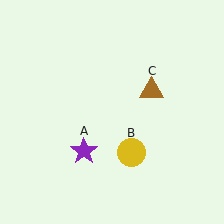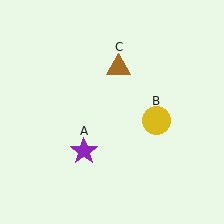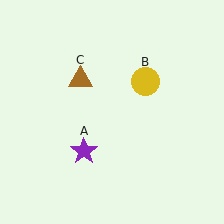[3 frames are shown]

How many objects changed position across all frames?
2 objects changed position: yellow circle (object B), brown triangle (object C).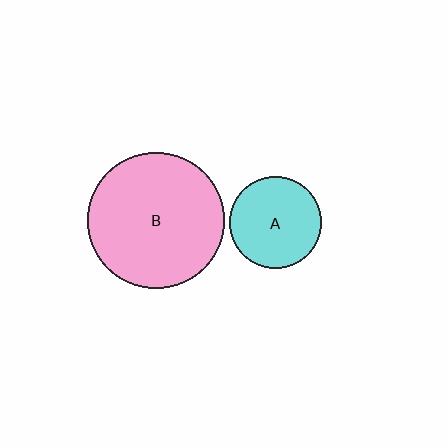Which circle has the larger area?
Circle B (pink).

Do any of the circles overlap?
No, none of the circles overlap.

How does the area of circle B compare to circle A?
Approximately 2.2 times.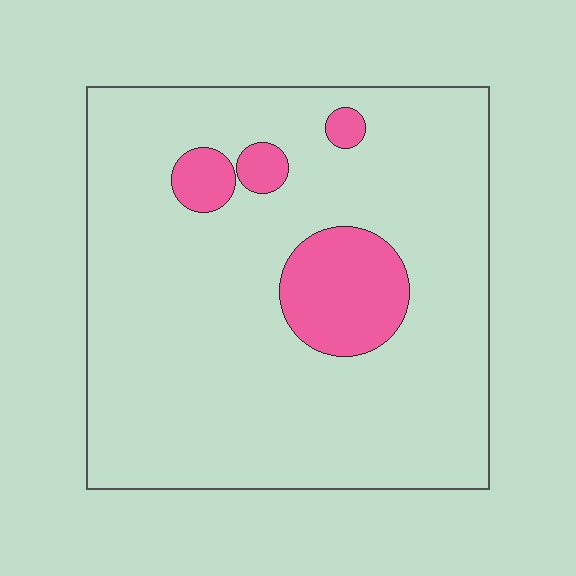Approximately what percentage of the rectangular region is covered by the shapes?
Approximately 10%.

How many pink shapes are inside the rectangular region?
4.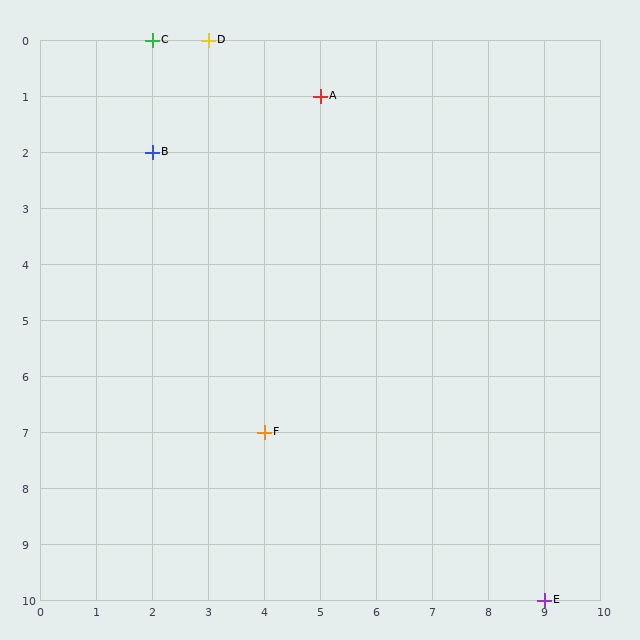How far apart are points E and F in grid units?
Points E and F are 5 columns and 3 rows apart (about 5.8 grid units diagonally).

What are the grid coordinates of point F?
Point F is at grid coordinates (4, 7).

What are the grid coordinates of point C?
Point C is at grid coordinates (2, 0).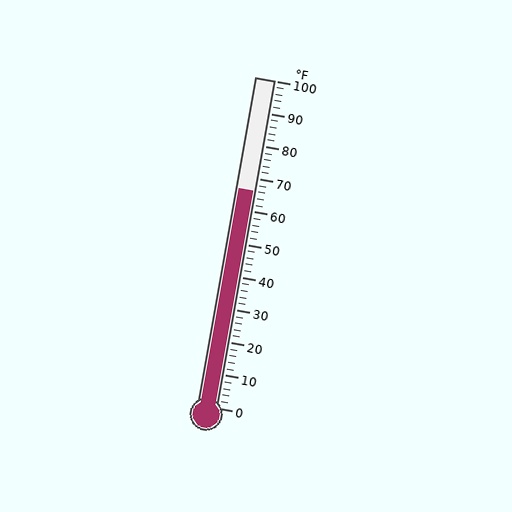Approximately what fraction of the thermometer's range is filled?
The thermometer is filled to approximately 65% of its range.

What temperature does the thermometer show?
The thermometer shows approximately 66°F.